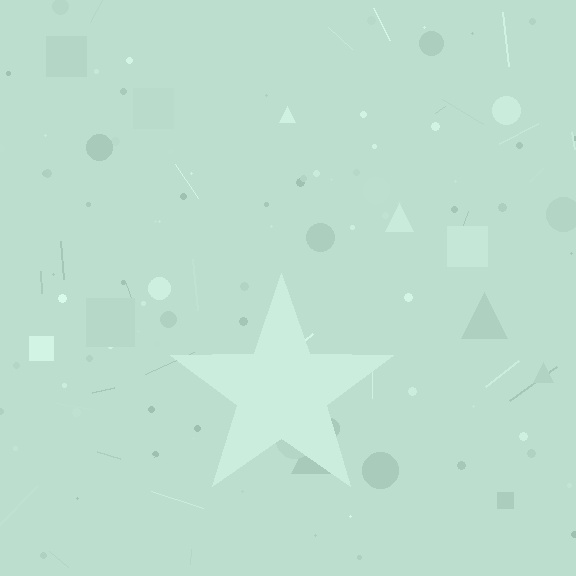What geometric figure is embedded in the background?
A star is embedded in the background.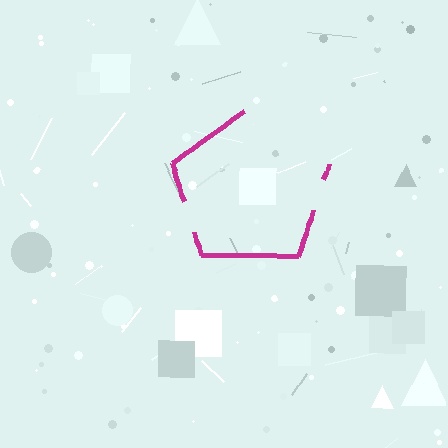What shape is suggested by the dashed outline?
The dashed outline suggests a pentagon.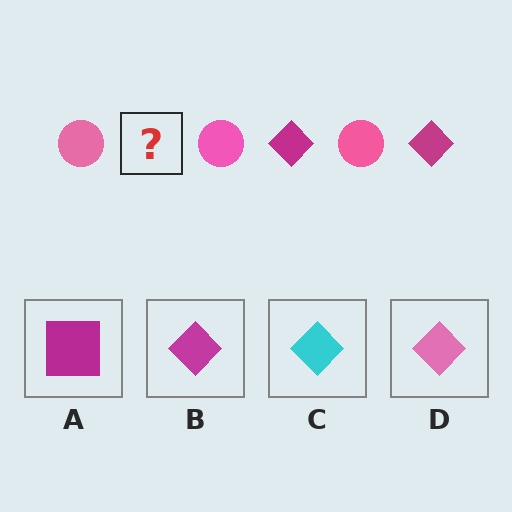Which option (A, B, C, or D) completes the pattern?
B.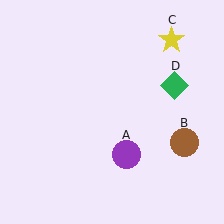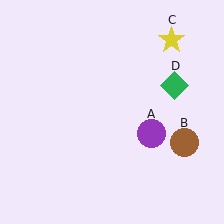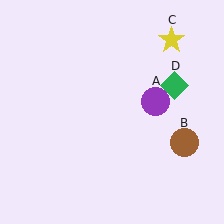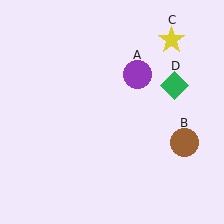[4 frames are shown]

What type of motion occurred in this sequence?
The purple circle (object A) rotated counterclockwise around the center of the scene.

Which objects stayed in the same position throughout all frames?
Brown circle (object B) and yellow star (object C) and green diamond (object D) remained stationary.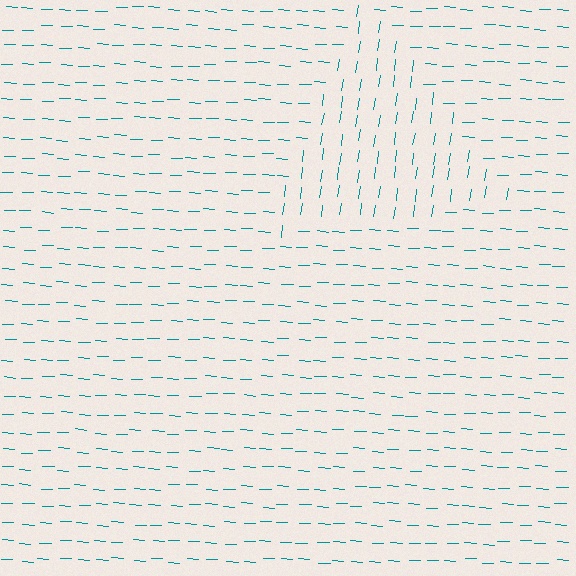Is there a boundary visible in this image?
Yes, there is a texture boundary formed by a change in line orientation.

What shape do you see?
I see a triangle.